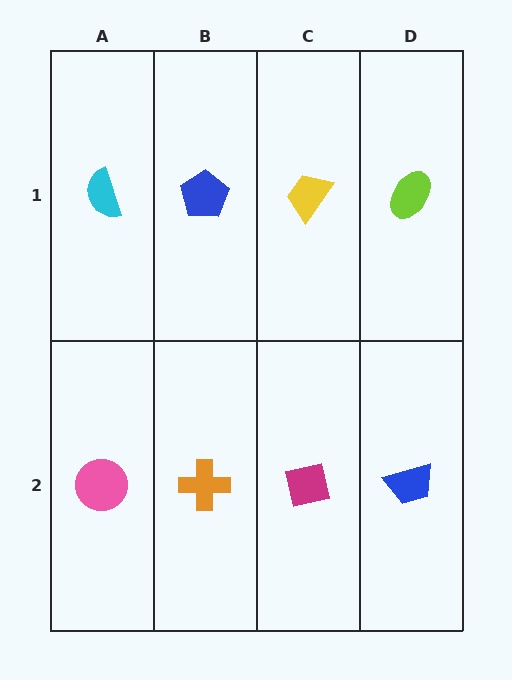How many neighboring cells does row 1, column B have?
3.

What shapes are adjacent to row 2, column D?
A lime ellipse (row 1, column D), a magenta square (row 2, column C).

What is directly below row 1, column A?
A pink circle.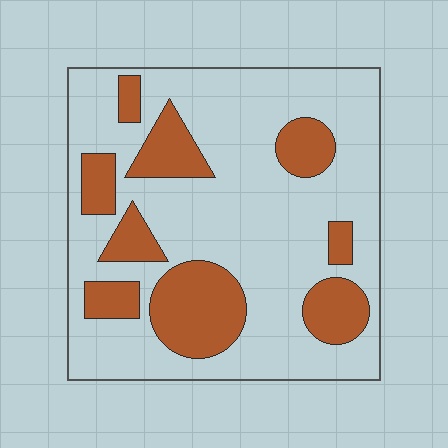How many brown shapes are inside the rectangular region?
9.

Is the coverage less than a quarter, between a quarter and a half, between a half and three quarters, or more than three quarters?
Between a quarter and a half.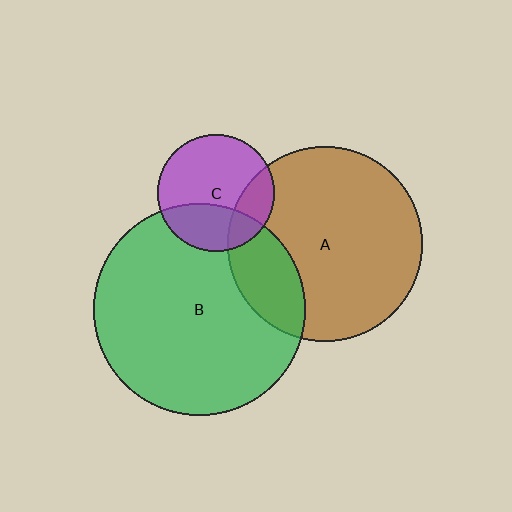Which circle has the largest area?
Circle B (green).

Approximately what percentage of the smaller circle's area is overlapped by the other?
Approximately 20%.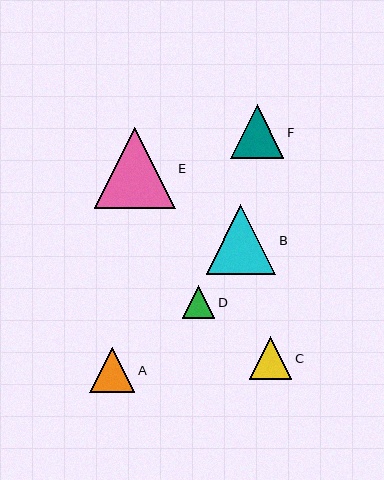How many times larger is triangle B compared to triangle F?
Triangle B is approximately 1.3 times the size of triangle F.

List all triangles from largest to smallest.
From largest to smallest: E, B, F, A, C, D.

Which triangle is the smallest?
Triangle D is the smallest with a size of approximately 33 pixels.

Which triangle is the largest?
Triangle E is the largest with a size of approximately 81 pixels.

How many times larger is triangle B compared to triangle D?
Triangle B is approximately 2.1 times the size of triangle D.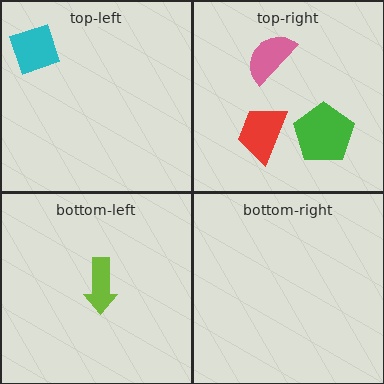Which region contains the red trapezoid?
The top-right region.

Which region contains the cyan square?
The top-left region.